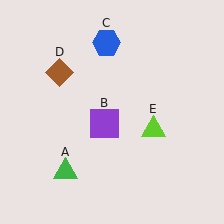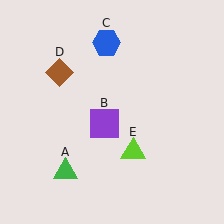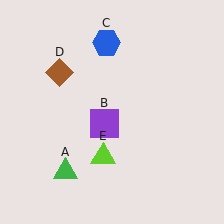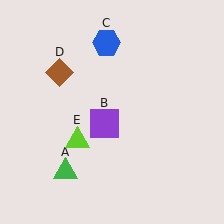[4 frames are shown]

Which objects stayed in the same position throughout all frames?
Green triangle (object A) and purple square (object B) and blue hexagon (object C) and brown diamond (object D) remained stationary.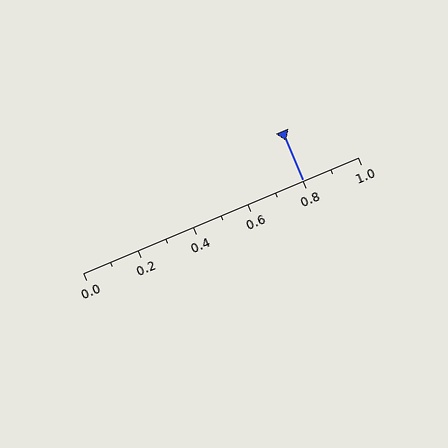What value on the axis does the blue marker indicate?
The marker indicates approximately 0.8.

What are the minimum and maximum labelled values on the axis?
The axis runs from 0.0 to 1.0.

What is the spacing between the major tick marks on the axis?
The major ticks are spaced 0.2 apart.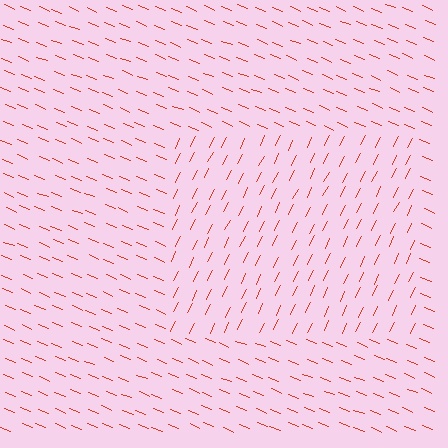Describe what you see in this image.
The image is filled with small red line segments. A rectangle region in the image has lines oriented differently from the surrounding lines, creating a visible texture boundary.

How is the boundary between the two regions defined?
The boundary is defined purely by a change in line orientation (approximately 86 degrees difference). All lines are the same color and thickness.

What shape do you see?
I see a rectangle.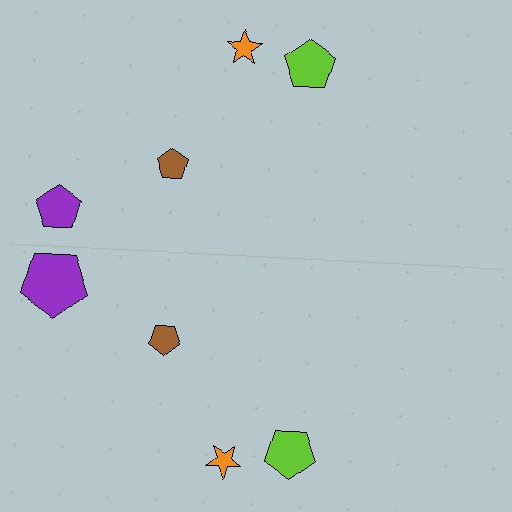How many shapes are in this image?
There are 8 shapes in this image.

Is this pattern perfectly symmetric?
No, the pattern is not perfectly symmetric. The purple pentagon on the bottom side has a different size than its mirror counterpart.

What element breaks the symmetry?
The purple pentagon on the bottom side has a different size than its mirror counterpart.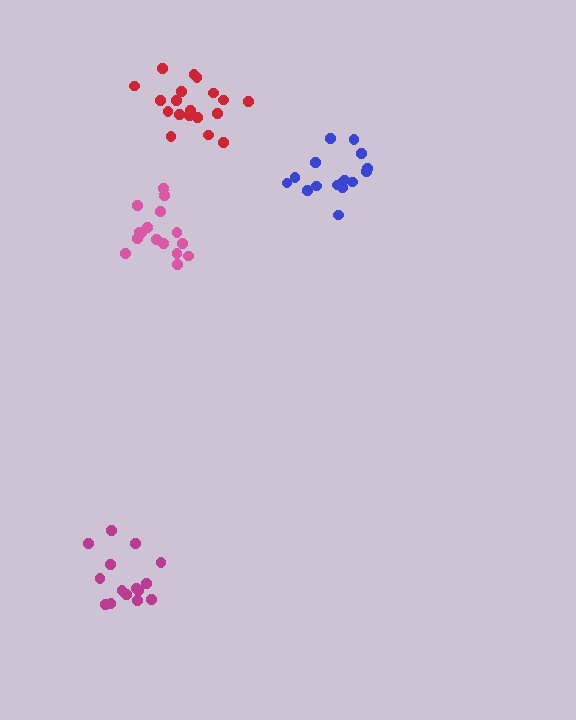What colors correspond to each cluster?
The clusters are colored: blue, magenta, pink, red.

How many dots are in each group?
Group 1: 16 dots, Group 2: 15 dots, Group 3: 16 dots, Group 4: 19 dots (66 total).